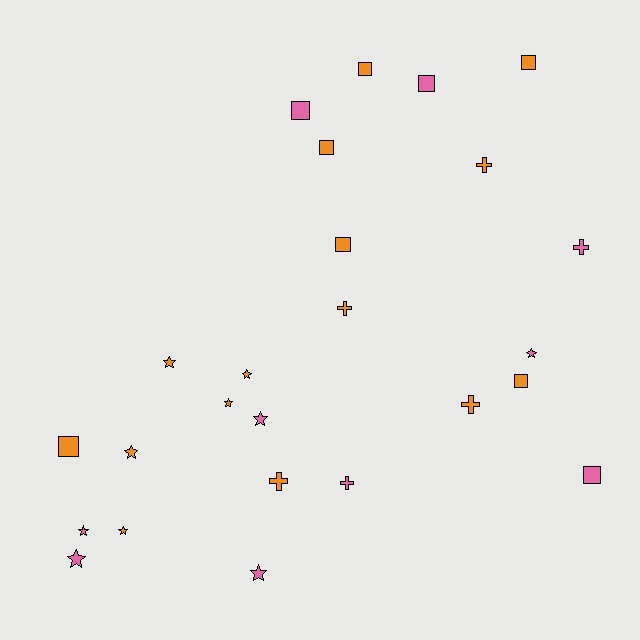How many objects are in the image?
There are 25 objects.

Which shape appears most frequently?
Star, with 10 objects.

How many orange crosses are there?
There are 4 orange crosses.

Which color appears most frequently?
Orange, with 15 objects.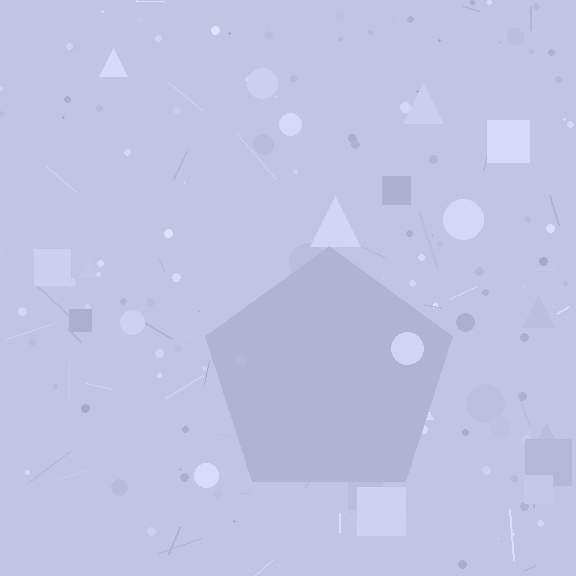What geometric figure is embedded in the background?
A pentagon is embedded in the background.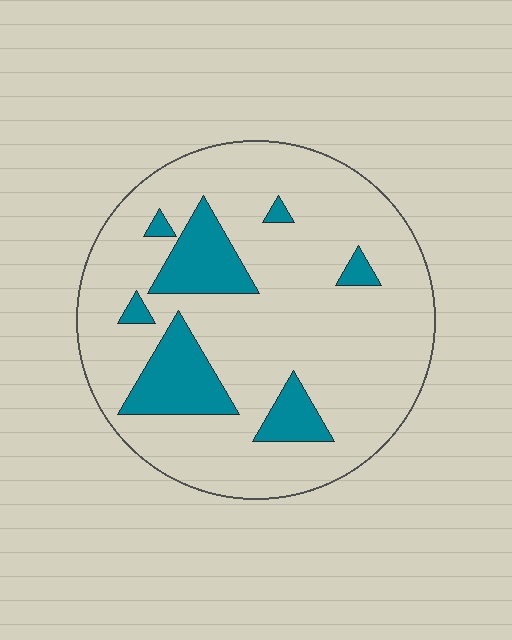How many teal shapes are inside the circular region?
7.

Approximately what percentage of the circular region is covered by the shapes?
Approximately 20%.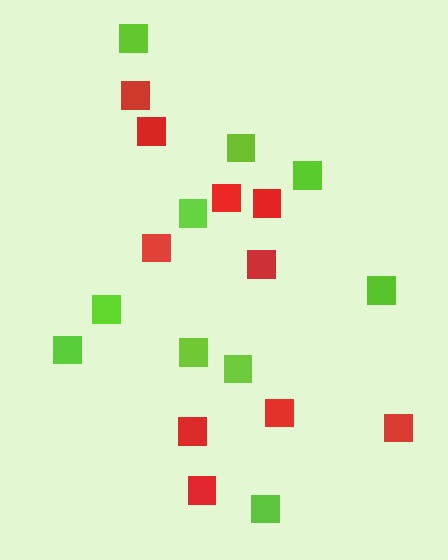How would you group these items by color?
There are 2 groups: one group of red squares (10) and one group of lime squares (10).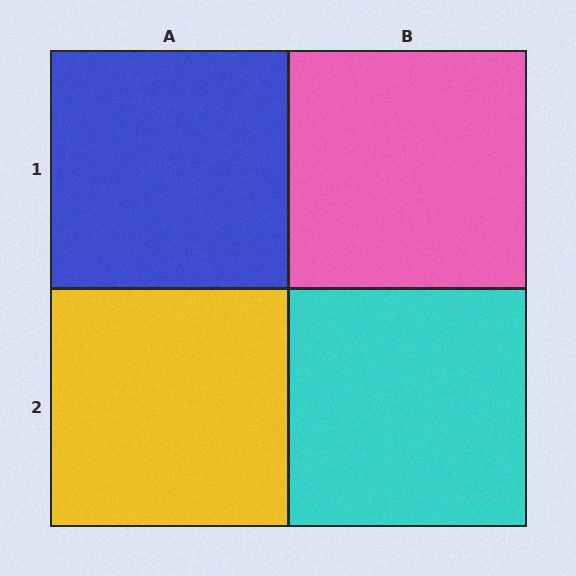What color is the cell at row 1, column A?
Blue.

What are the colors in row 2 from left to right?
Yellow, cyan.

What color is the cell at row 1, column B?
Pink.